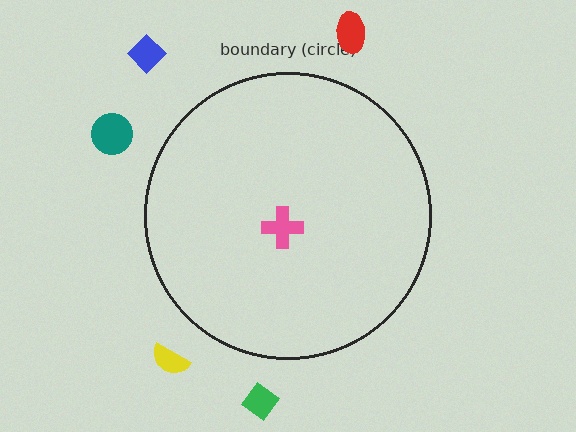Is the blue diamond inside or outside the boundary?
Outside.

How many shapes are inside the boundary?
1 inside, 5 outside.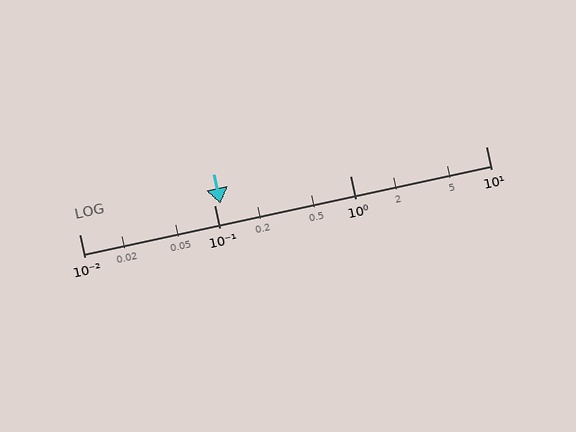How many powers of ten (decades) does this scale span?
The scale spans 3 decades, from 0.01 to 10.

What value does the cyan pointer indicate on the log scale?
The pointer indicates approximately 0.11.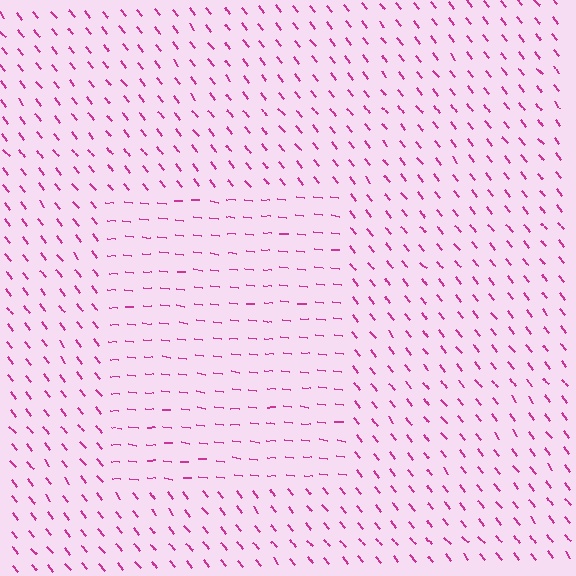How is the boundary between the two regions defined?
The boundary is defined purely by a change in line orientation (approximately 45 degrees difference). All lines are the same color and thickness.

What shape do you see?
I see a rectangle.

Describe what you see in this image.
The image is filled with small magenta line segments. A rectangle region in the image has lines oriented differently from the surrounding lines, creating a visible texture boundary.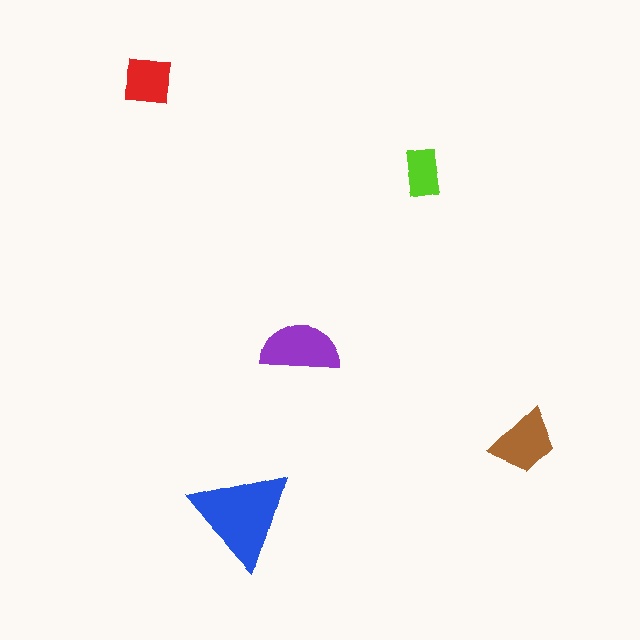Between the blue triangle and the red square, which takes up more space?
The blue triangle.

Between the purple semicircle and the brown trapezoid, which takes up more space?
The purple semicircle.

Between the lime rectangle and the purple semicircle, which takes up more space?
The purple semicircle.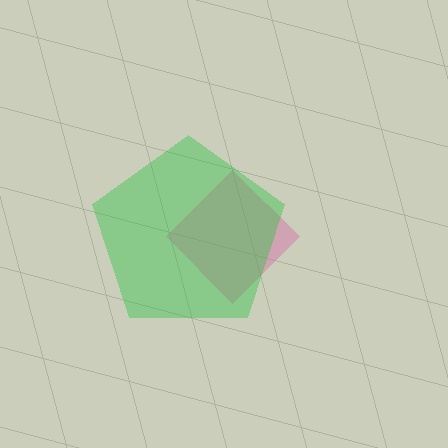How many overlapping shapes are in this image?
There are 2 overlapping shapes in the image.